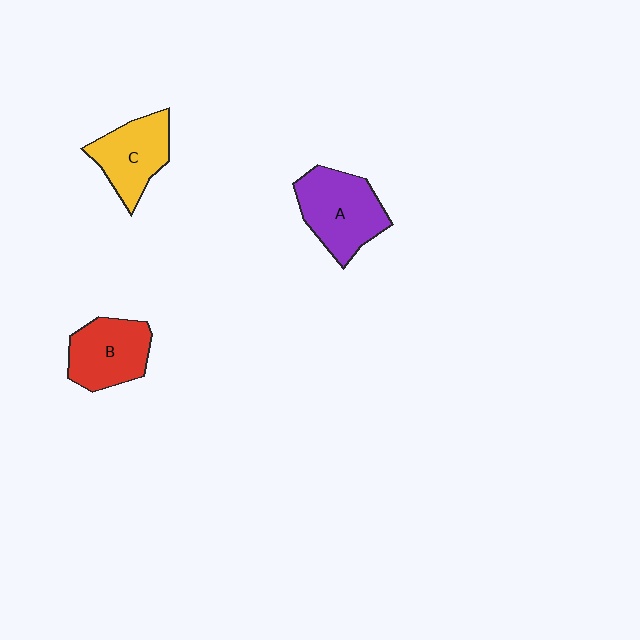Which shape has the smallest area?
Shape C (yellow).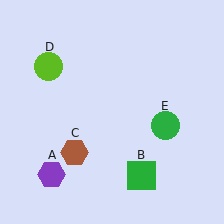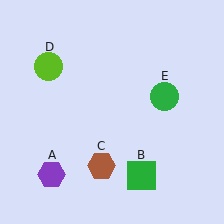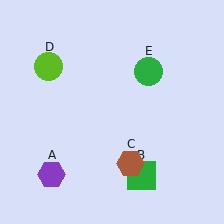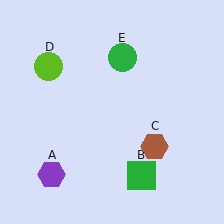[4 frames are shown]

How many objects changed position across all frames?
2 objects changed position: brown hexagon (object C), green circle (object E).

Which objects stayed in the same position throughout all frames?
Purple hexagon (object A) and green square (object B) and lime circle (object D) remained stationary.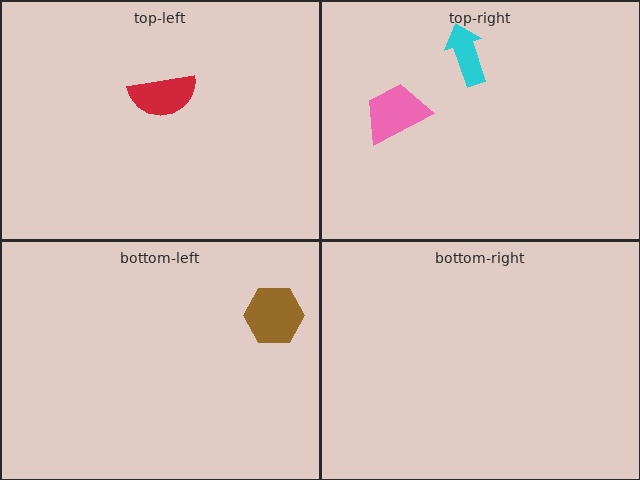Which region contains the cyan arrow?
The top-right region.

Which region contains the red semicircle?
The top-left region.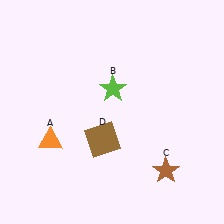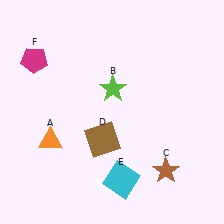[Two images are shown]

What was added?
A cyan square (E), a magenta pentagon (F) were added in Image 2.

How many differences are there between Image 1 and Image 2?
There are 2 differences between the two images.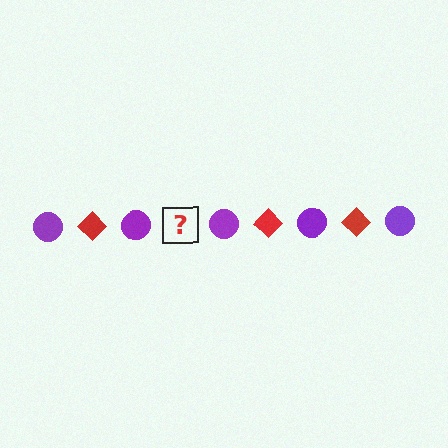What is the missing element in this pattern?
The missing element is a red diamond.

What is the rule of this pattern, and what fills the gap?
The rule is that the pattern alternates between purple circle and red diamond. The gap should be filled with a red diamond.